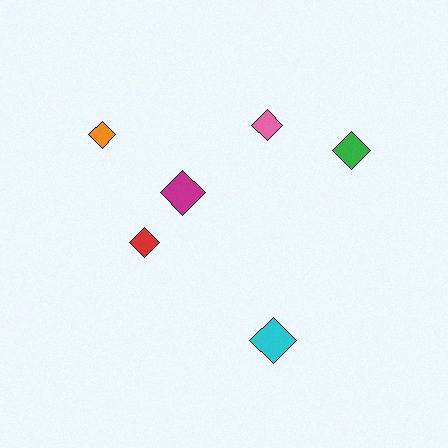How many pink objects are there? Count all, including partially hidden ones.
There is 1 pink object.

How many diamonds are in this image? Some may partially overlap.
There are 6 diamonds.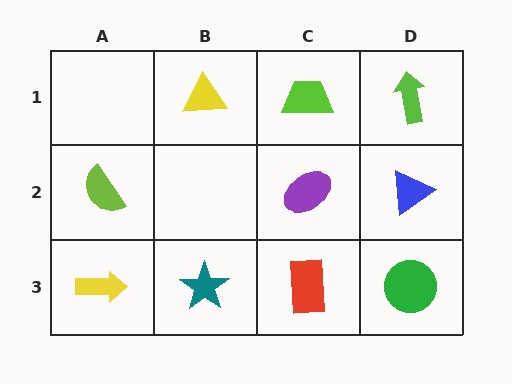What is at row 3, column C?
A red rectangle.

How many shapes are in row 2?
3 shapes.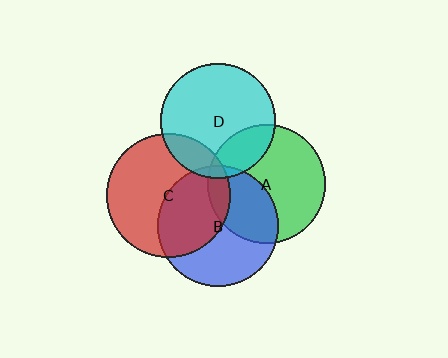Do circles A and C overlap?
Yes.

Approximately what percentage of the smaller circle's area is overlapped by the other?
Approximately 10%.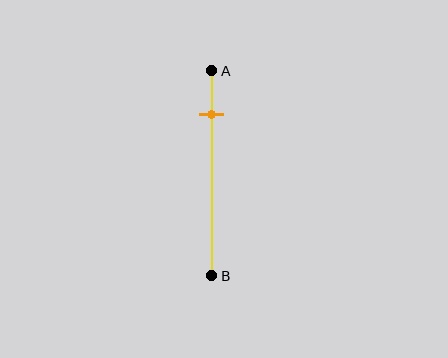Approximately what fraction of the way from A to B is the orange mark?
The orange mark is approximately 20% of the way from A to B.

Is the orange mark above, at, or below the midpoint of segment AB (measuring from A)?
The orange mark is above the midpoint of segment AB.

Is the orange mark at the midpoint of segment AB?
No, the mark is at about 20% from A, not at the 50% midpoint.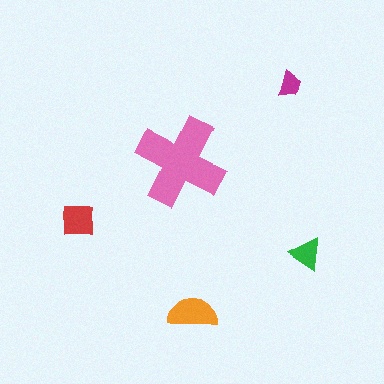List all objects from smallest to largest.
The magenta trapezoid, the green triangle, the red square, the orange semicircle, the pink cross.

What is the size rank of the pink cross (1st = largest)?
1st.